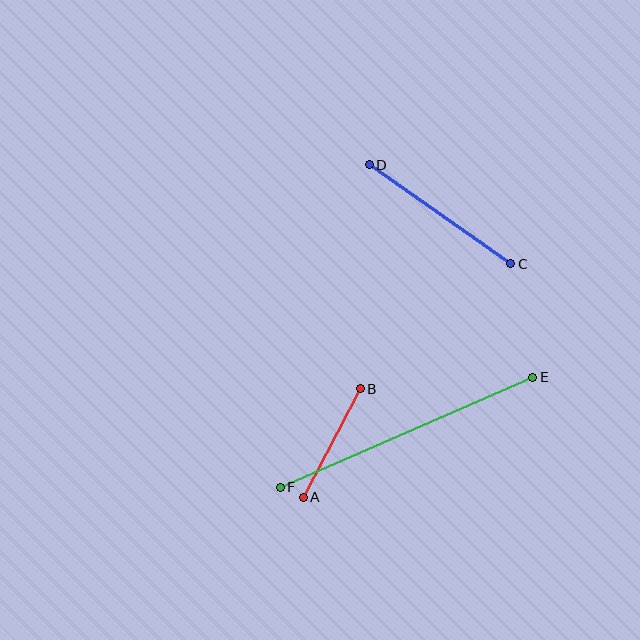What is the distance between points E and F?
The distance is approximately 276 pixels.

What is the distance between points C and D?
The distance is approximately 173 pixels.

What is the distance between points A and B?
The distance is approximately 122 pixels.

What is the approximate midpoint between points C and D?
The midpoint is at approximately (440, 214) pixels.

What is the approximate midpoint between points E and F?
The midpoint is at approximately (407, 432) pixels.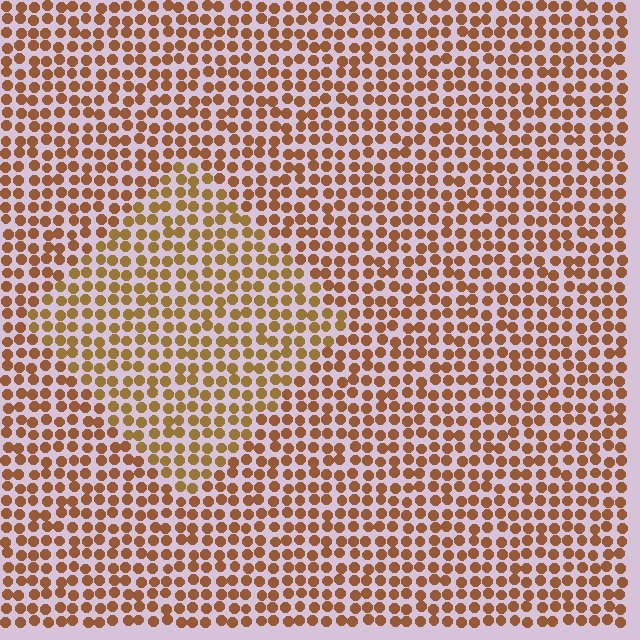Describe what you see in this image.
The image is filled with small brown elements in a uniform arrangement. A diamond-shaped region is visible where the elements are tinted to a slightly different hue, forming a subtle color boundary.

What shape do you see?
I see a diamond.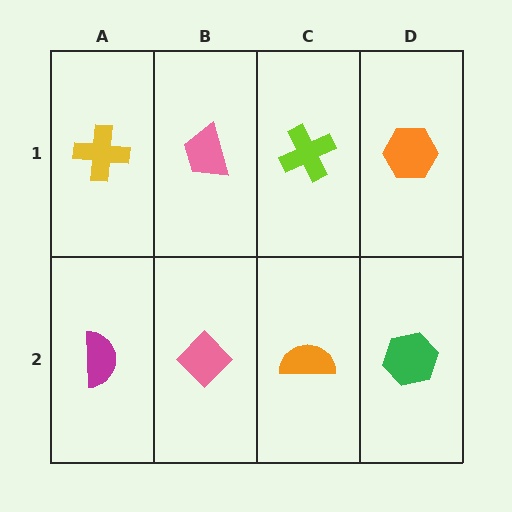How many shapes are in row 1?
4 shapes.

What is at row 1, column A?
A yellow cross.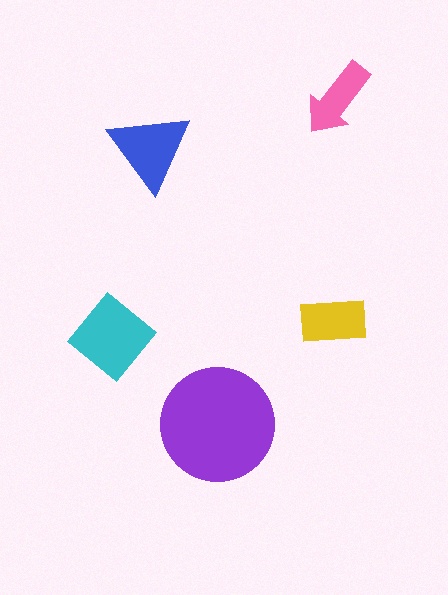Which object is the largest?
The purple circle.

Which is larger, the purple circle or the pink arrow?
The purple circle.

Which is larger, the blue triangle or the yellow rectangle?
The blue triangle.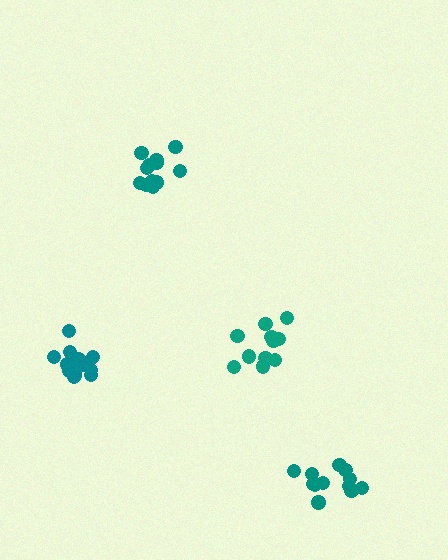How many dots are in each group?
Group 1: 15 dots, Group 2: 12 dots, Group 3: 12 dots, Group 4: 11 dots (50 total).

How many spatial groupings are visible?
There are 4 spatial groupings.